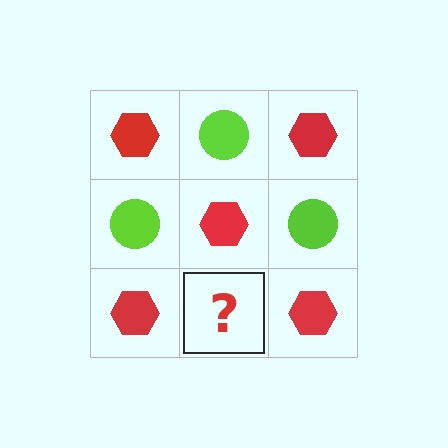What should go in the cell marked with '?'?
The missing cell should contain a lime circle.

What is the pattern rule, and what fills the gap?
The rule is that it alternates red hexagon and lime circle in a checkerboard pattern. The gap should be filled with a lime circle.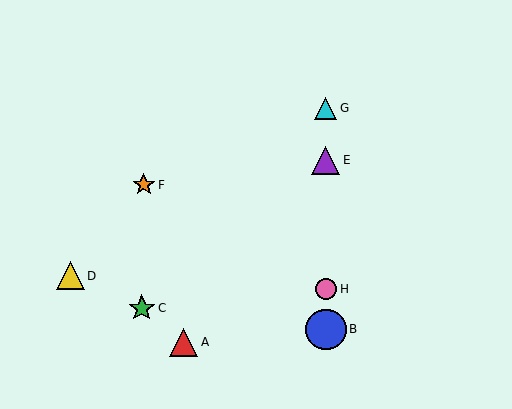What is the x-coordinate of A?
Object A is at x≈184.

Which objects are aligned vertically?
Objects B, E, G, H are aligned vertically.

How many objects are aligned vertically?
4 objects (B, E, G, H) are aligned vertically.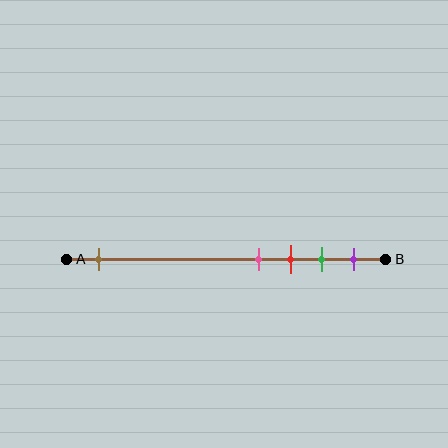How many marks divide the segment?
There are 5 marks dividing the segment.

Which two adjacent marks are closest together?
The pink and red marks are the closest adjacent pair.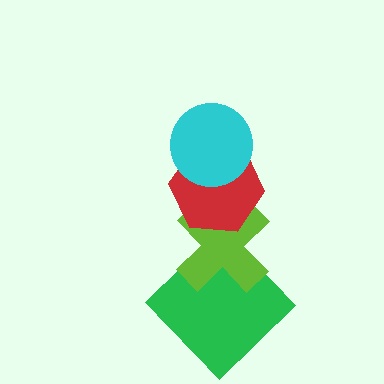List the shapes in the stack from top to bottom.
From top to bottom: the cyan circle, the red hexagon, the lime cross, the green diamond.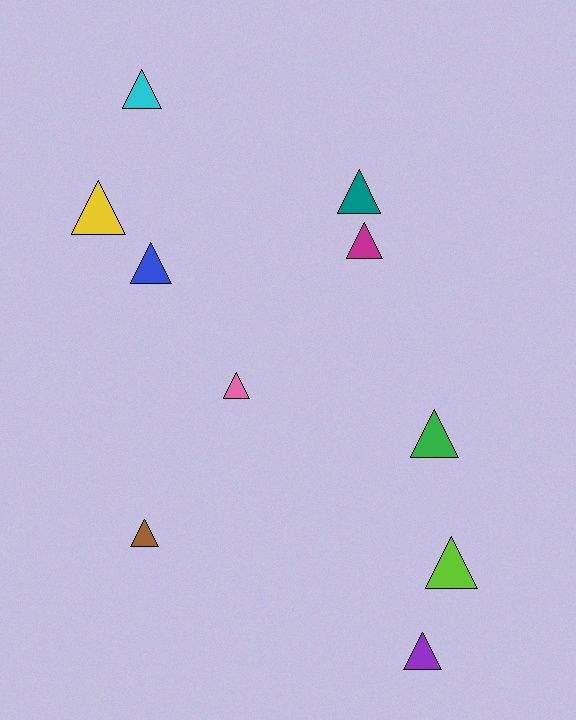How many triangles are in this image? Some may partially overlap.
There are 10 triangles.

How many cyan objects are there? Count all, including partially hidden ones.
There is 1 cyan object.